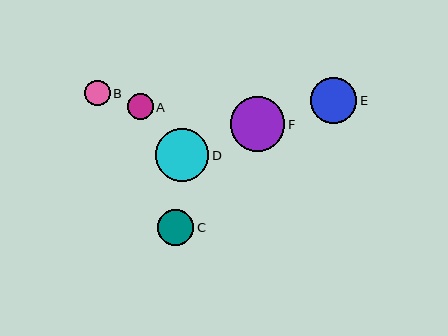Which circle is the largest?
Circle F is the largest with a size of approximately 55 pixels.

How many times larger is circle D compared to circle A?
Circle D is approximately 2.0 times the size of circle A.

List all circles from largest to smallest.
From largest to smallest: F, D, E, C, A, B.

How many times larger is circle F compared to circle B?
Circle F is approximately 2.2 times the size of circle B.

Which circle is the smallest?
Circle B is the smallest with a size of approximately 25 pixels.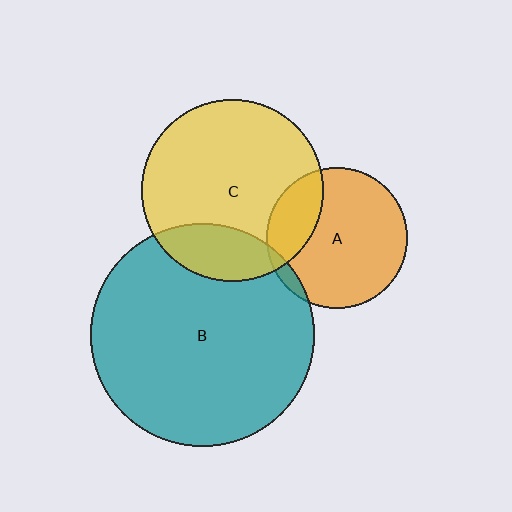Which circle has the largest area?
Circle B (teal).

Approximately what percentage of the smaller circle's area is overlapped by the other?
Approximately 25%.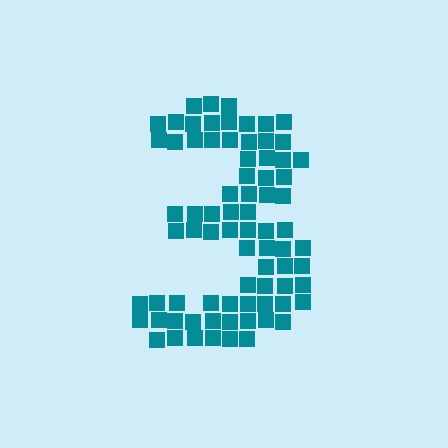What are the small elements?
The small elements are squares.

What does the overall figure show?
The overall figure shows the digit 3.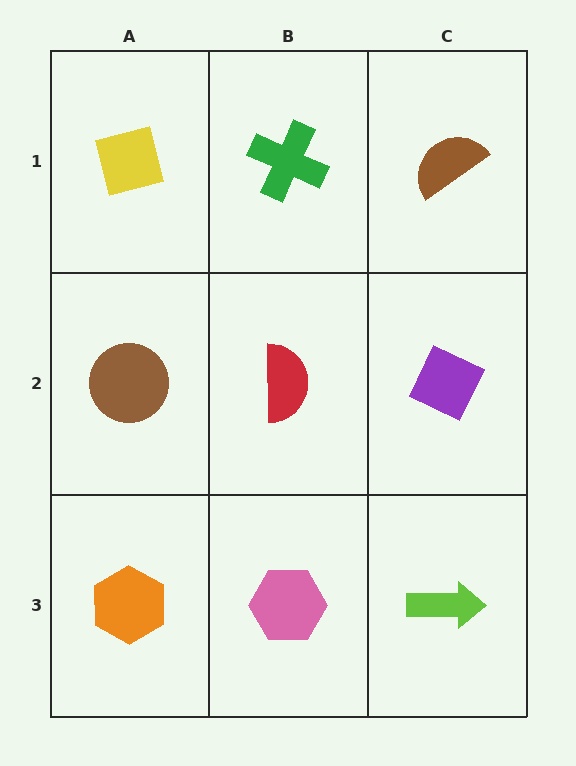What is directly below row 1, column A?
A brown circle.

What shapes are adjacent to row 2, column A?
A yellow square (row 1, column A), an orange hexagon (row 3, column A), a red semicircle (row 2, column B).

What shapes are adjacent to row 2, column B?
A green cross (row 1, column B), a pink hexagon (row 3, column B), a brown circle (row 2, column A), a purple diamond (row 2, column C).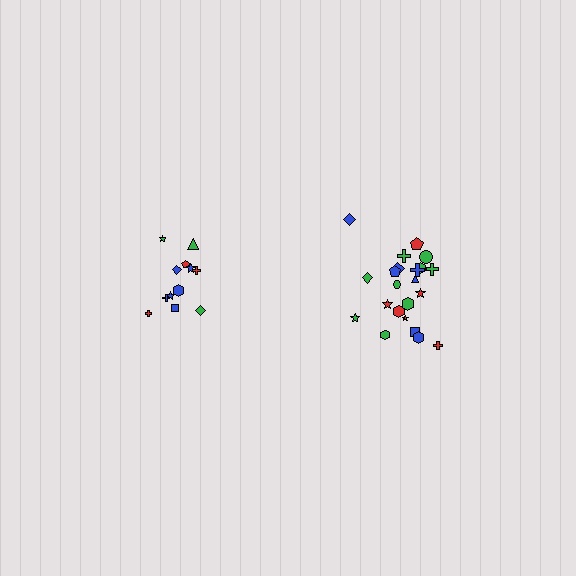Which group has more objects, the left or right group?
The right group.